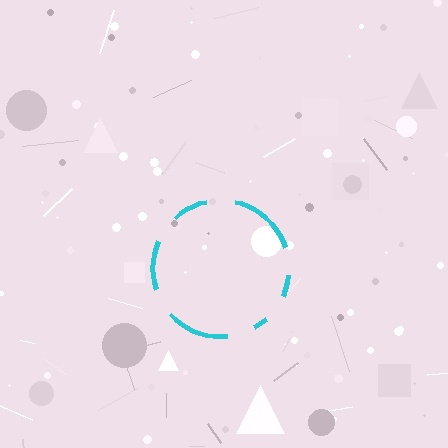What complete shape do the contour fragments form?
The contour fragments form a circle.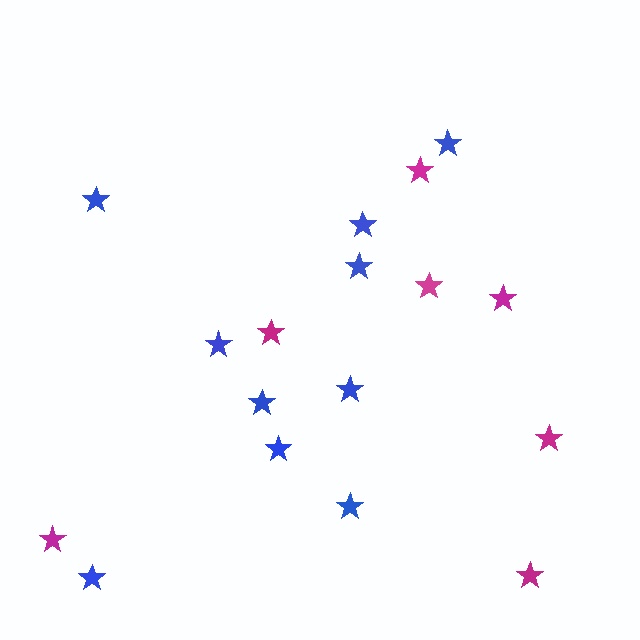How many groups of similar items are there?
There are 2 groups: one group of magenta stars (7) and one group of blue stars (10).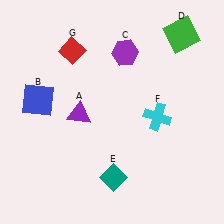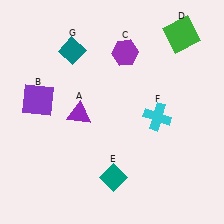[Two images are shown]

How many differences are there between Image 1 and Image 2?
There are 2 differences between the two images.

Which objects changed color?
B changed from blue to purple. G changed from red to teal.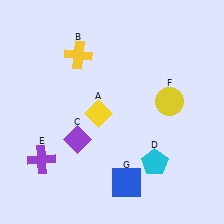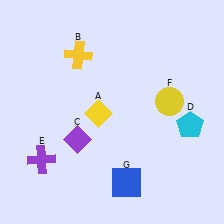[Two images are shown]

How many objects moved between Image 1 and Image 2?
1 object moved between the two images.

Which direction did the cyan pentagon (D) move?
The cyan pentagon (D) moved up.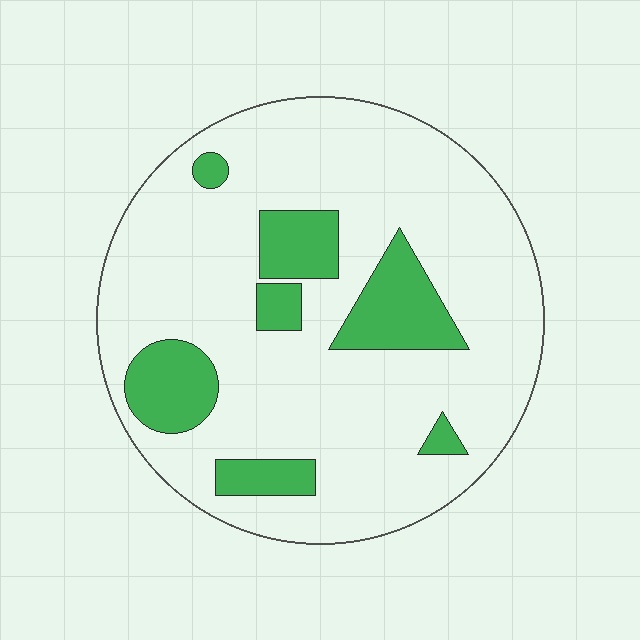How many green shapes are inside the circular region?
7.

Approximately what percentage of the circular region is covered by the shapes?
Approximately 20%.